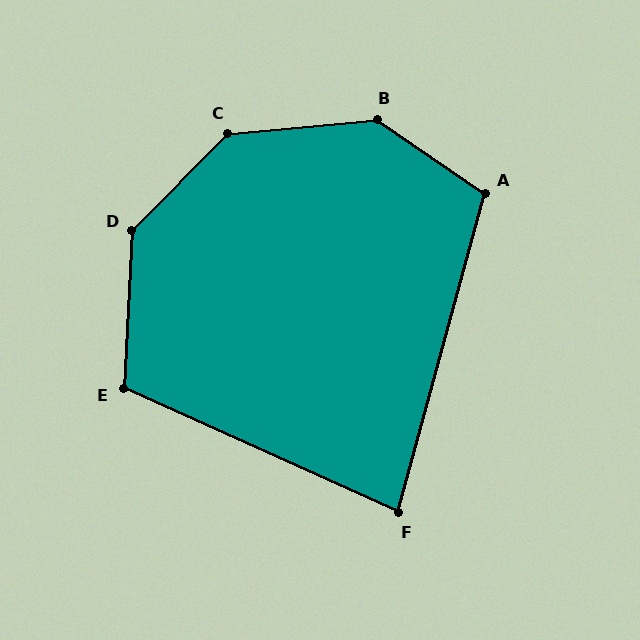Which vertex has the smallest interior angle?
F, at approximately 81 degrees.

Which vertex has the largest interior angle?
B, at approximately 140 degrees.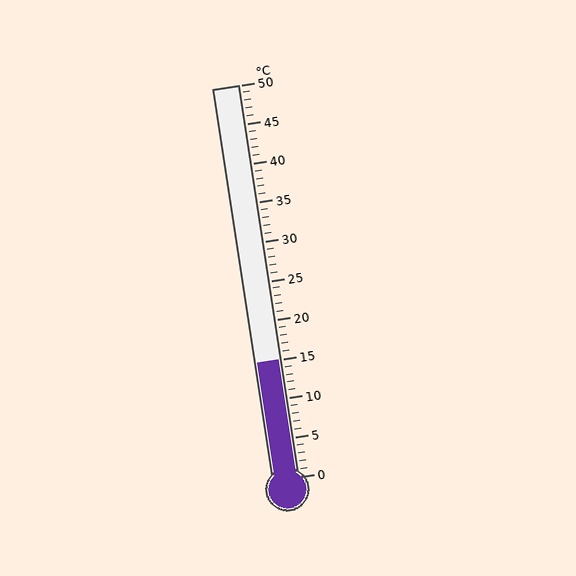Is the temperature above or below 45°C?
The temperature is below 45°C.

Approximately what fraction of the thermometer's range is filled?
The thermometer is filled to approximately 30% of its range.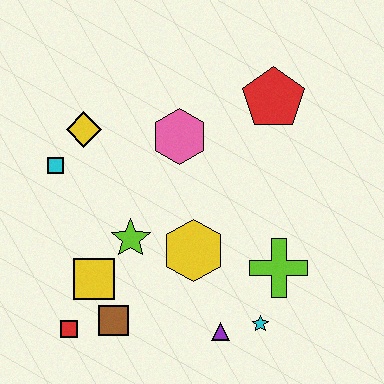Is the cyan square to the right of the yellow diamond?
No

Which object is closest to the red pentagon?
The pink hexagon is closest to the red pentagon.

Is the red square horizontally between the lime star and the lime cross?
No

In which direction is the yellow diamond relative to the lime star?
The yellow diamond is above the lime star.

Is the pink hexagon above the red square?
Yes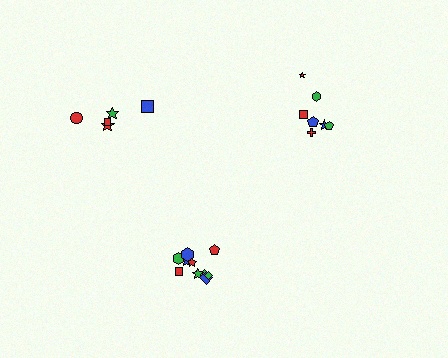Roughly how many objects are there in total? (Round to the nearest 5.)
Roughly 20 objects in total.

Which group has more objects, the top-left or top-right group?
The top-right group.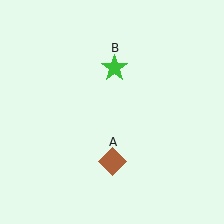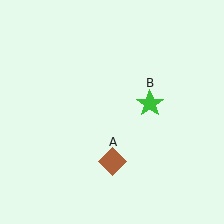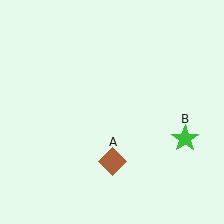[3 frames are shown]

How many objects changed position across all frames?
1 object changed position: green star (object B).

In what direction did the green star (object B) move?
The green star (object B) moved down and to the right.